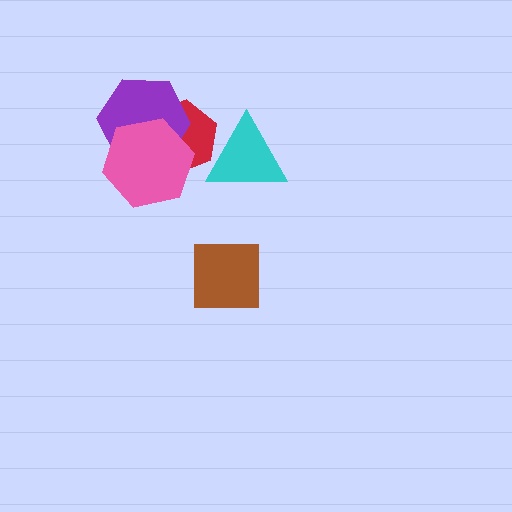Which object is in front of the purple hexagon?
The pink hexagon is in front of the purple hexagon.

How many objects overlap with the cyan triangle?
1 object overlaps with the cyan triangle.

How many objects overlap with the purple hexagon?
2 objects overlap with the purple hexagon.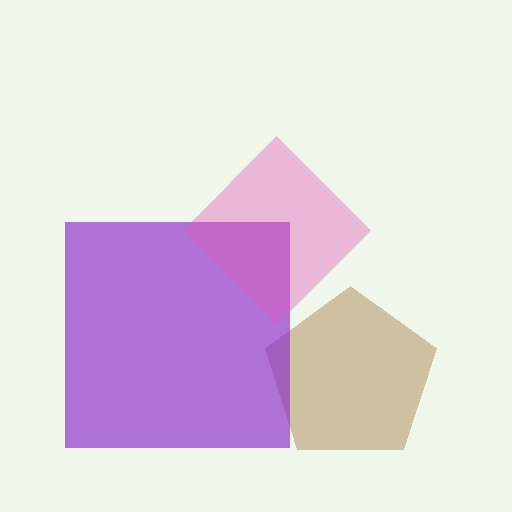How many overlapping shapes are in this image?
There are 3 overlapping shapes in the image.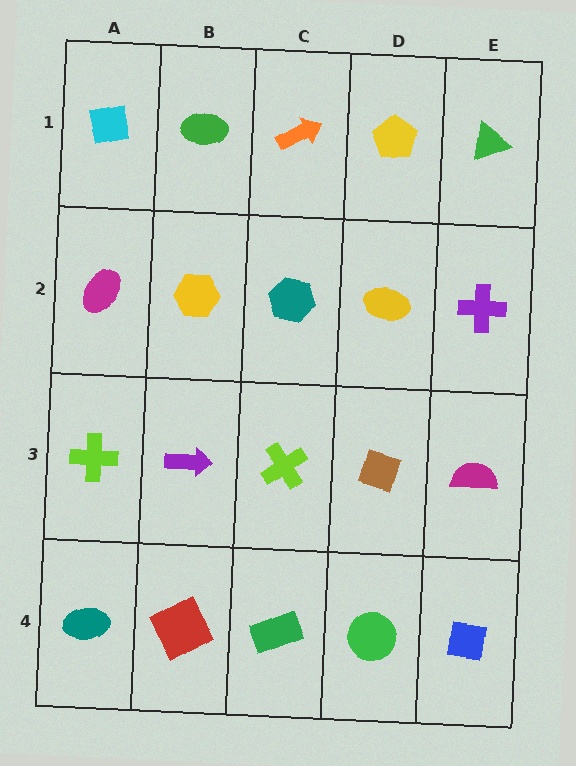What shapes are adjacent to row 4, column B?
A purple arrow (row 3, column B), a teal ellipse (row 4, column A), a green rectangle (row 4, column C).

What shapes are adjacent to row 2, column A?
A cyan square (row 1, column A), a lime cross (row 3, column A), a yellow hexagon (row 2, column B).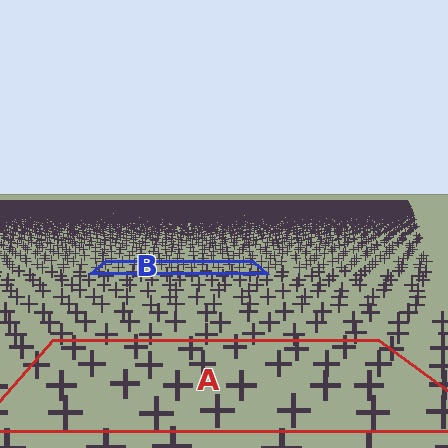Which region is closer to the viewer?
Region A is closer. The texture elements there are larger and more spread out.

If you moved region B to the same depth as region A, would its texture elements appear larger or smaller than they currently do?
They would appear larger. At a closer depth, the same texture elements are projected at a bigger on-screen size.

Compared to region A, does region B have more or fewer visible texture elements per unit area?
Region B has more texture elements per unit area — they are packed more densely because it is farther away.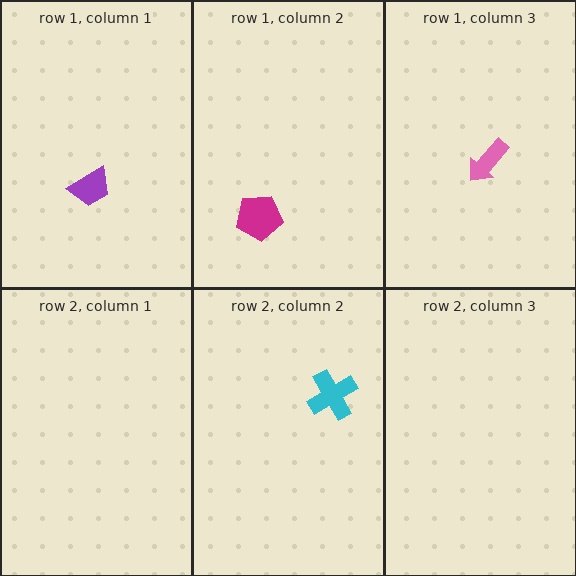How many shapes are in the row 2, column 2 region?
1.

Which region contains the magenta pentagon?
The row 1, column 2 region.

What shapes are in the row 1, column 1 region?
The purple trapezoid.